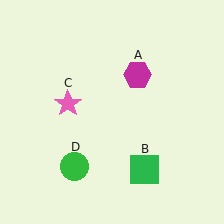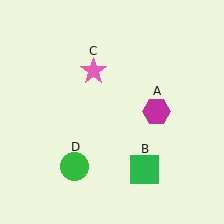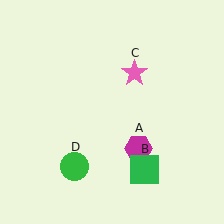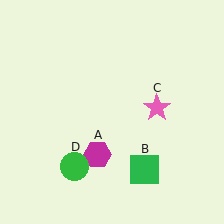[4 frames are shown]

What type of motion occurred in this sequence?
The magenta hexagon (object A), pink star (object C) rotated clockwise around the center of the scene.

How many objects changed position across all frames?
2 objects changed position: magenta hexagon (object A), pink star (object C).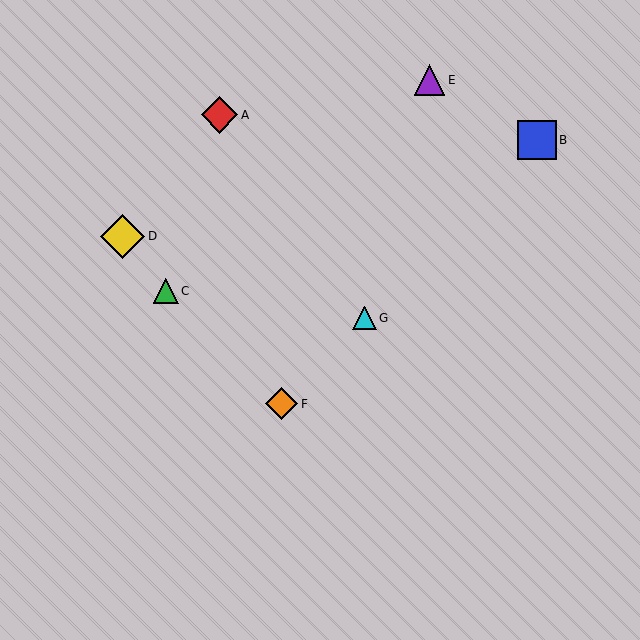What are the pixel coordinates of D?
Object D is at (123, 236).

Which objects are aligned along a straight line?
Objects B, F, G are aligned along a straight line.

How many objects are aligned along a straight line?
3 objects (B, F, G) are aligned along a straight line.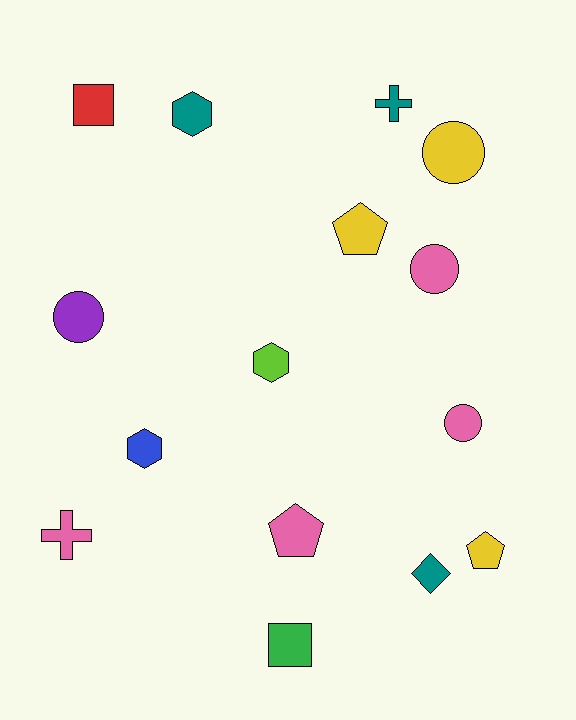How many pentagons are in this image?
There are 3 pentagons.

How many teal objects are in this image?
There are 3 teal objects.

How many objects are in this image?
There are 15 objects.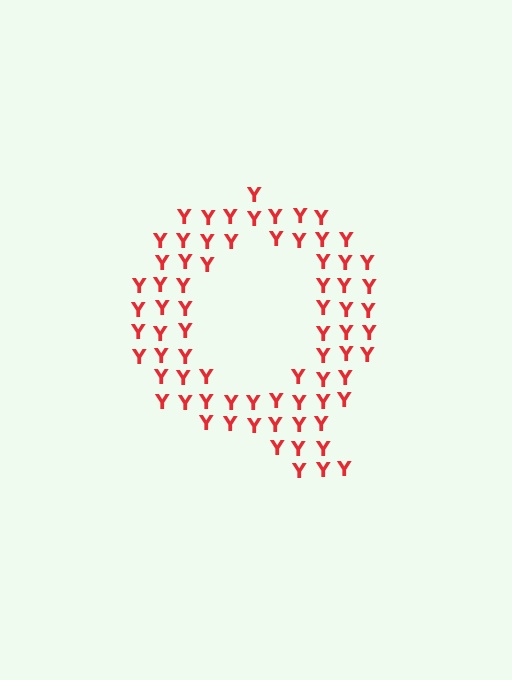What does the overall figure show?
The overall figure shows the letter Q.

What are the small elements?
The small elements are letter Y's.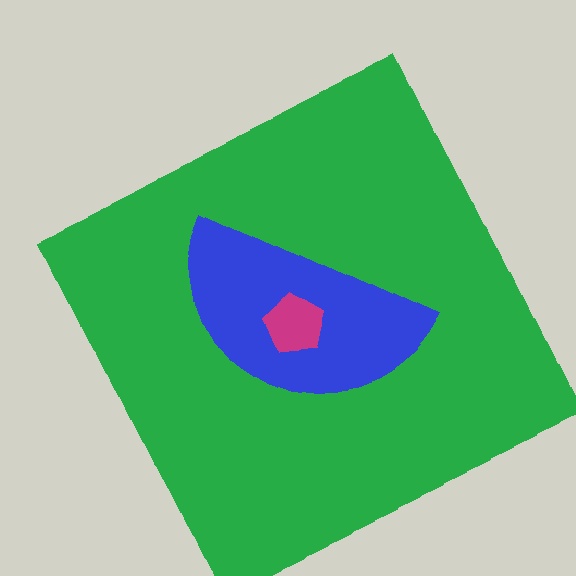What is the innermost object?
The magenta pentagon.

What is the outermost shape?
The green square.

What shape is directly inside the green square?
The blue semicircle.